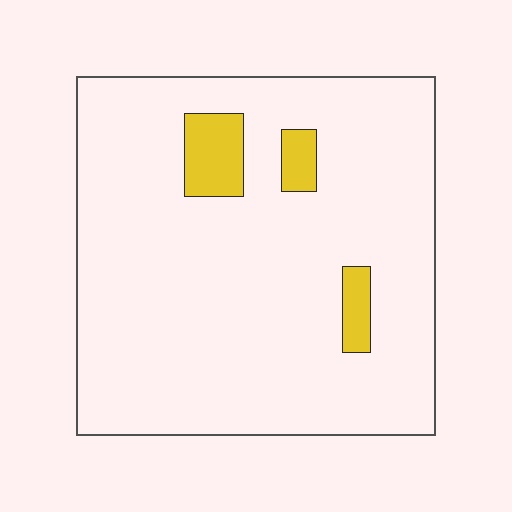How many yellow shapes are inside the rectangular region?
3.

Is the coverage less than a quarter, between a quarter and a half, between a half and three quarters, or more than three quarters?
Less than a quarter.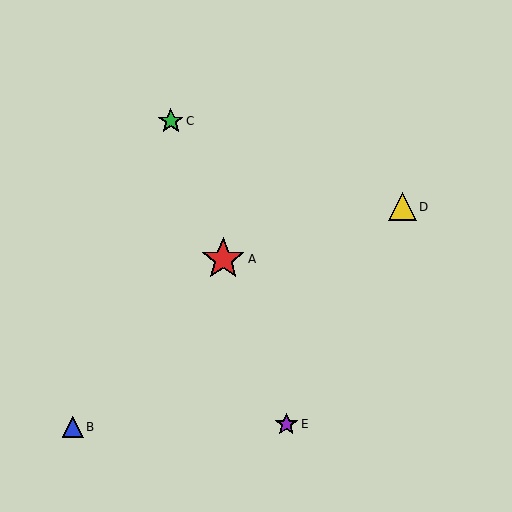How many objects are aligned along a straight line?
3 objects (A, C, E) are aligned along a straight line.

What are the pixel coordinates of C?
Object C is at (171, 121).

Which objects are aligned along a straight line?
Objects A, C, E are aligned along a straight line.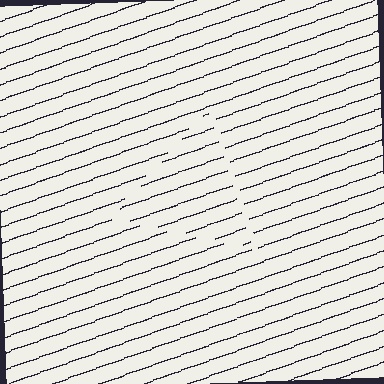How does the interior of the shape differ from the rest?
The interior of the shape contains the same grating, shifted by half a period — the contour is defined by the phase discontinuity where line-ends from the inner and outer gratings abut.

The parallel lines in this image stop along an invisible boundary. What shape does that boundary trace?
An illusory triangle. The interior of the shape contains the same grating, shifted by half a period — the contour is defined by the phase discontinuity where line-ends from the inner and outer gratings abut.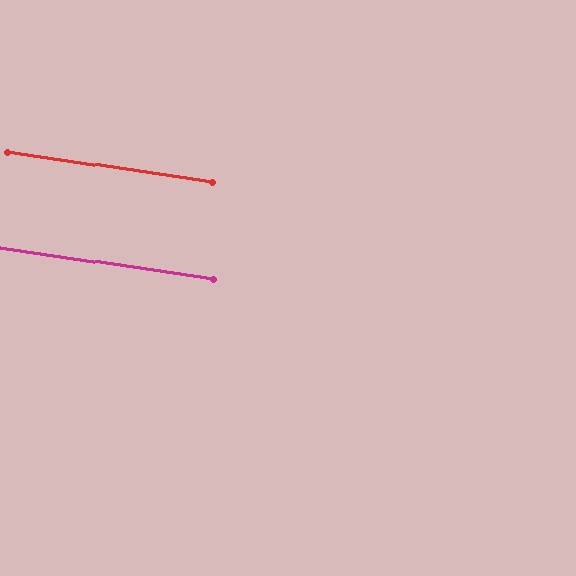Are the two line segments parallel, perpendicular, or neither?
Parallel — their directions differ by only 0.2°.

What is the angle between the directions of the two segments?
Approximately 0 degrees.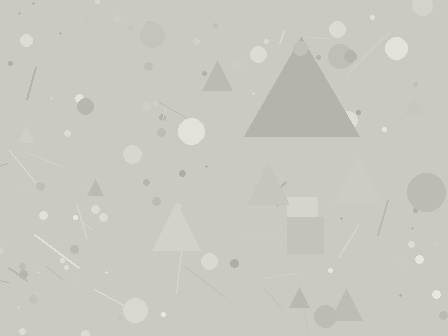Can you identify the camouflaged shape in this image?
The camouflaged shape is a triangle.